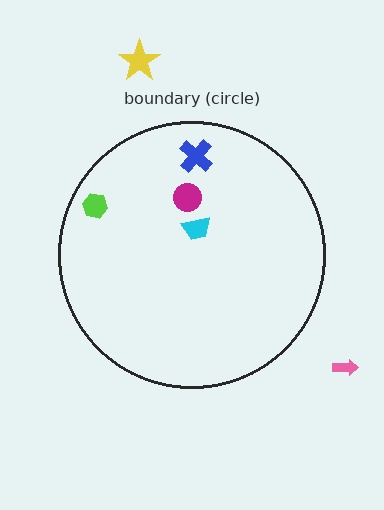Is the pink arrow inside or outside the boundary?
Outside.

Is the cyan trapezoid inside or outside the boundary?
Inside.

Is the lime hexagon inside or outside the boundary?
Inside.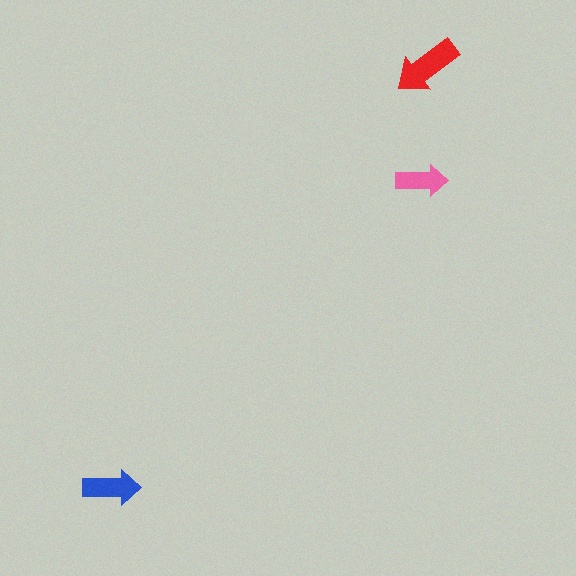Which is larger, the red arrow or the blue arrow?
The red one.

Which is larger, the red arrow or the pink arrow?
The red one.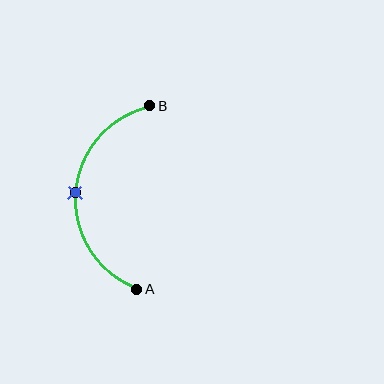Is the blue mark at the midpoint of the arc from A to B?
Yes. The blue mark lies on the arc at equal arc-length from both A and B — it is the arc midpoint.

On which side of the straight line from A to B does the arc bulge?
The arc bulges to the left of the straight line connecting A and B.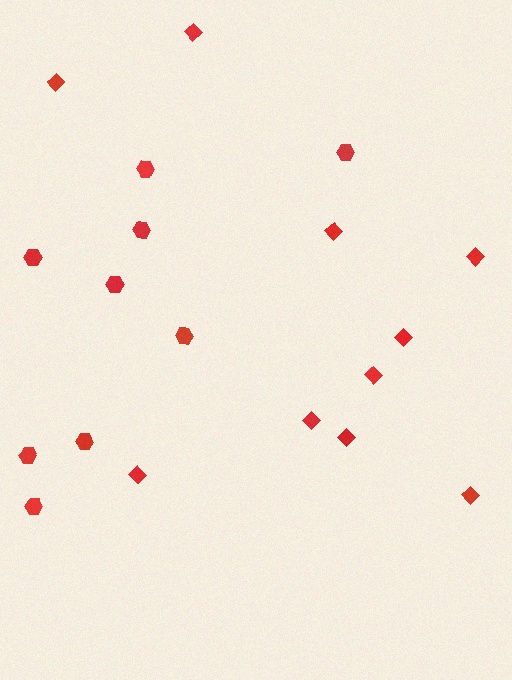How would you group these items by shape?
There are 2 groups: one group of diamonds (10) and one group of hexagons (9).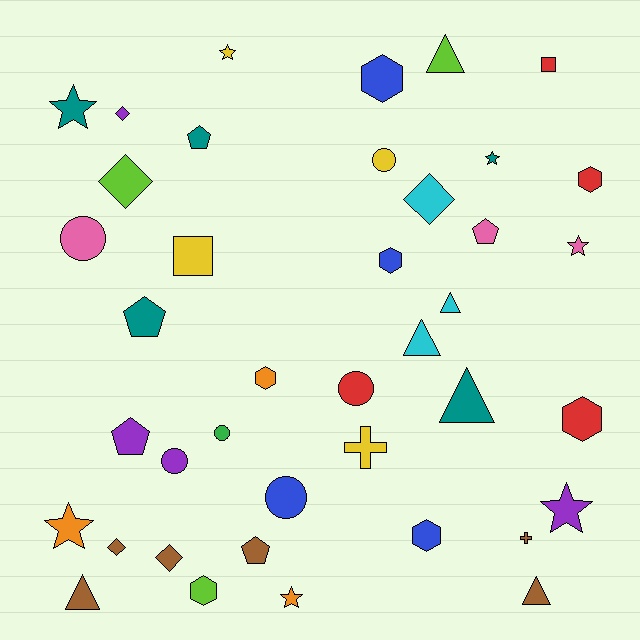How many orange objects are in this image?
There are 3 orange objects.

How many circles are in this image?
There are 6 circles.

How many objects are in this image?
There are 40 objects.